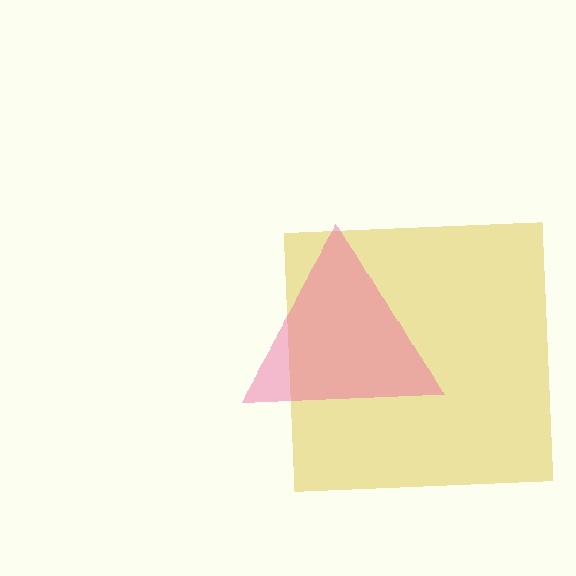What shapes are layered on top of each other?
The layered shapes are: a yellow square, a pink triangle.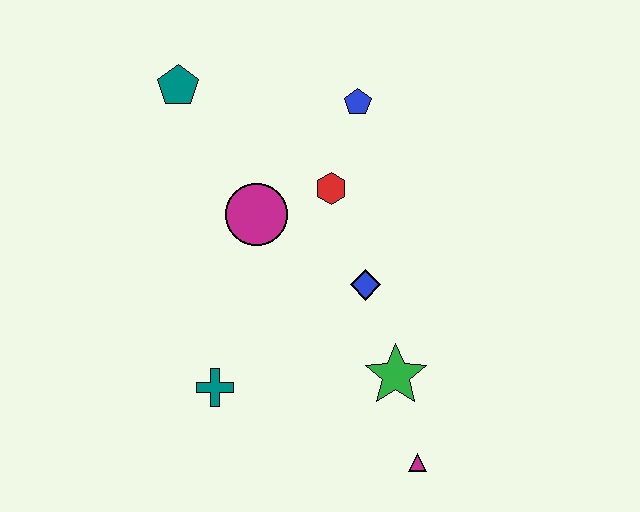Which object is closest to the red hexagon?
The magenta circle is closest to the red hexagon.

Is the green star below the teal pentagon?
Yes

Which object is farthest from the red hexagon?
The magenta triangle is farthest from the red hexagon.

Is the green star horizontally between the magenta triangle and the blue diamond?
Yes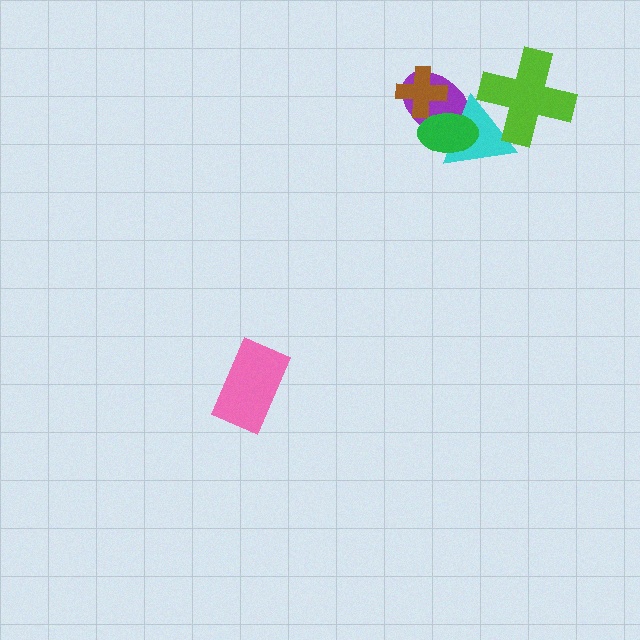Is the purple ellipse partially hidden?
Yes, it is partially covered by another shape.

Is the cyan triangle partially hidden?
Yes, it is partially covered by another shape.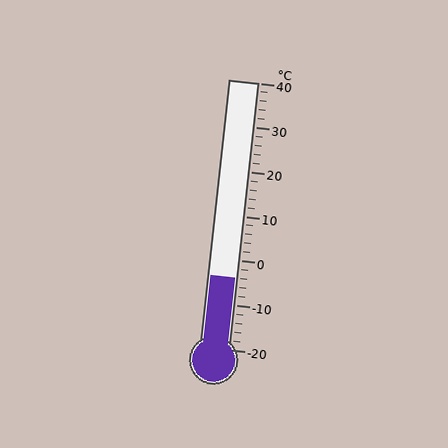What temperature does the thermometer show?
The thermometer shows approximately -4°C.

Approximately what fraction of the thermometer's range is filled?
The thermometer is filled to approximately 25% of its range.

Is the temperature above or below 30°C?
The temperature is below 30°C.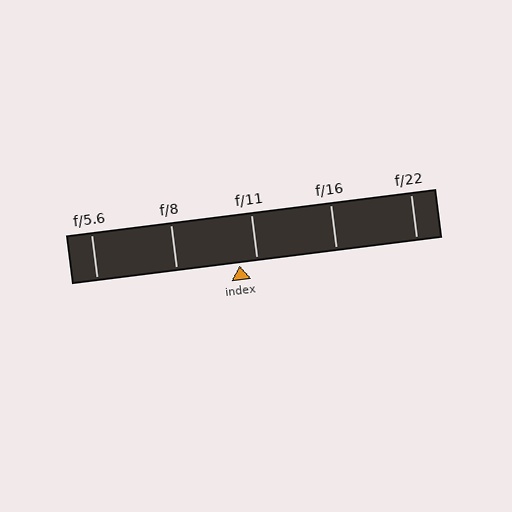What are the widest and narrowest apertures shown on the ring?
The widest aperture shown is f/5.6 and the narrowest is f/22.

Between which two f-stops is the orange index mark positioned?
The index mark is between f/8 and f/11.